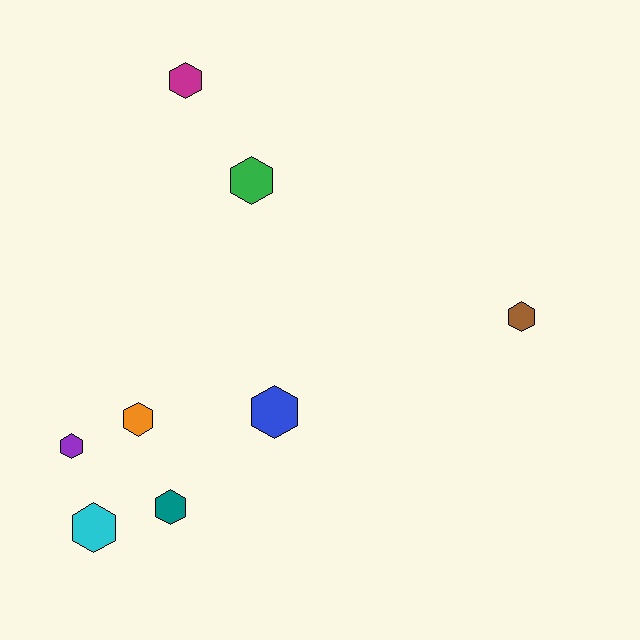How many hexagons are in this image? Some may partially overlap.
There are 8 hexagons.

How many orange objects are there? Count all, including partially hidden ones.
There is 1 orange object.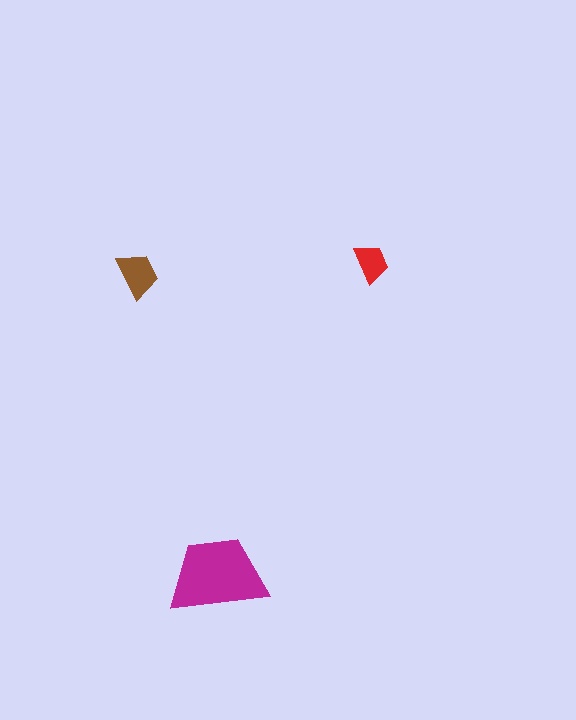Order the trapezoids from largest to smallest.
the magenta one, the brown one, the red one.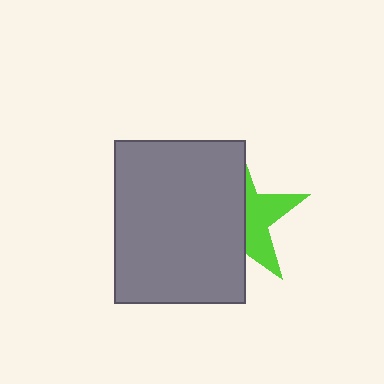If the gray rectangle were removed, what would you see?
You would see the complete lime star.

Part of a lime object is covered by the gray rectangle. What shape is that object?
It is a star.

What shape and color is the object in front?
The object in front is a gray rectangle.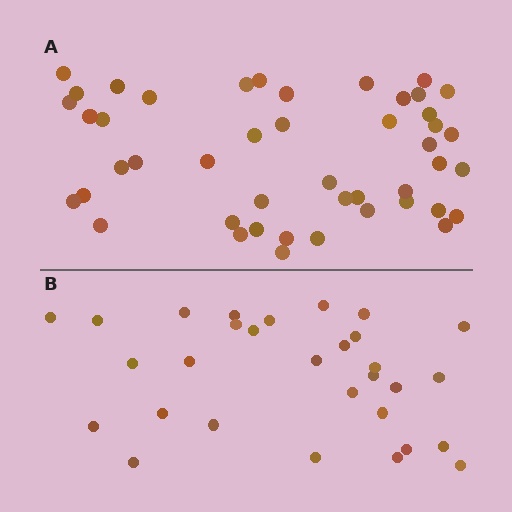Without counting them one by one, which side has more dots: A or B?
Region A (the top region) has more dots.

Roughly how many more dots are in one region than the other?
Region A has approximately 15 more dots than region B.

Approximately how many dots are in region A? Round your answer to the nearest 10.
About 50 dots. (The exact count is 46, which rounds to 50.)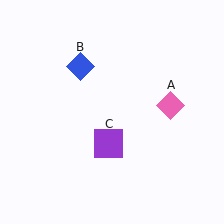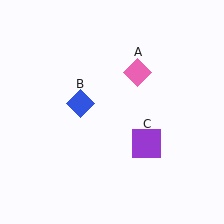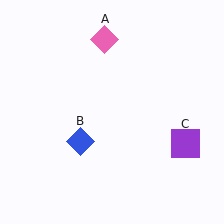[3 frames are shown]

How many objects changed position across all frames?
3 objects changed position: pink diamond (object A), blue diamond (object B), purple square (object C).